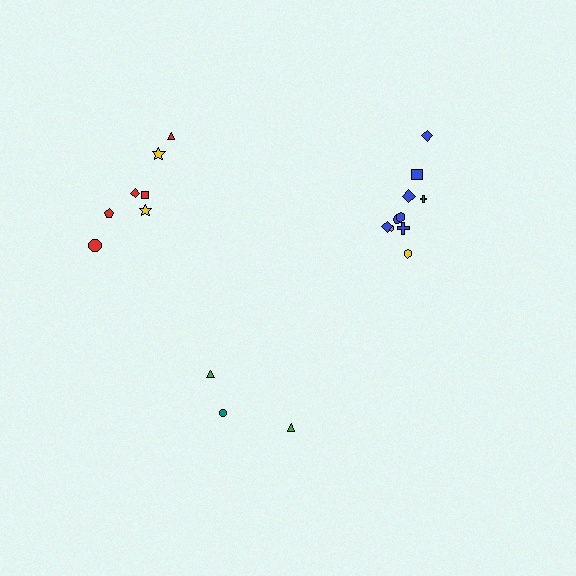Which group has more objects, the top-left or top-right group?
The top-right group.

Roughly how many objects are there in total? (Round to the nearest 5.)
Roughly 20 objects in total.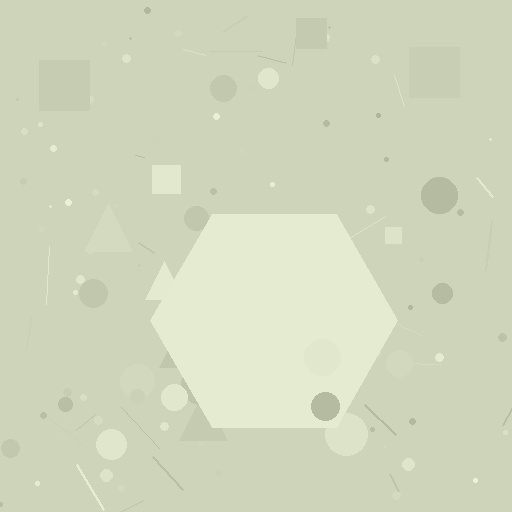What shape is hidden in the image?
A hexagon is hidden in the image.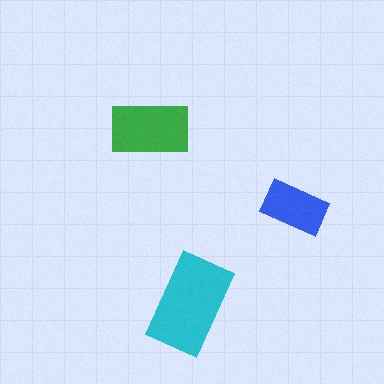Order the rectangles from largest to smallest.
the cyan one, the green one, the blue one.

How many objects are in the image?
There are 3 objects in the image.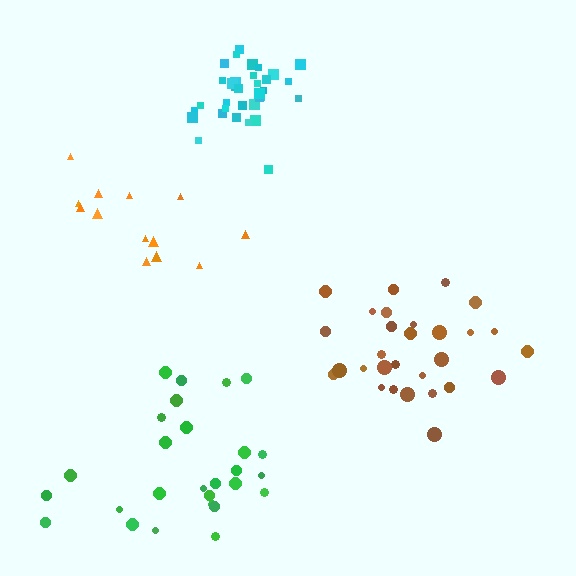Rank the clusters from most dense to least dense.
cyan, brown, orange, green.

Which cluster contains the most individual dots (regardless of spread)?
Cyan (34).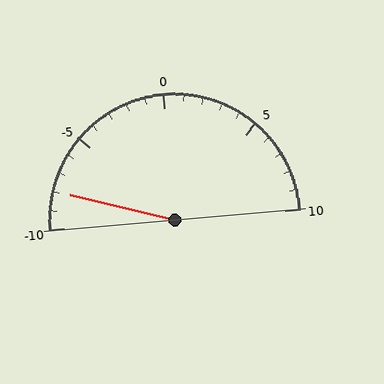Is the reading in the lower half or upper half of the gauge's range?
The reading is in the lower half of the range (-10 to 10).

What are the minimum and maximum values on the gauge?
The gauge ranges from -10 to 10.